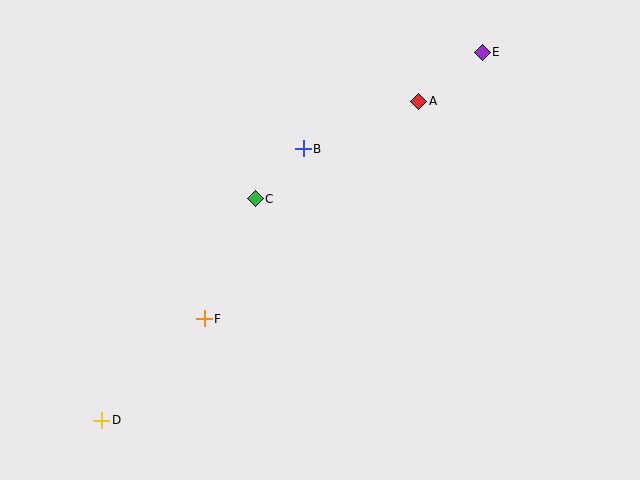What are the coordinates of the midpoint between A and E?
The midpoint between A and E is at (451, 77).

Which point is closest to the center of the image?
Point C at (255, 199) is closest to the center.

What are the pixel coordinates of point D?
Point D is at (102, 420).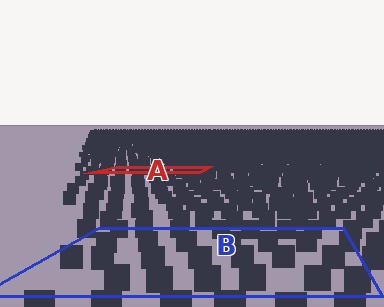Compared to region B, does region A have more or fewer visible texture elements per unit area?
Region A has more texture elements per unit area — they are packed more densely because it is farther away.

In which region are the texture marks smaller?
The texture marks are smaller in region A, because it is farther away.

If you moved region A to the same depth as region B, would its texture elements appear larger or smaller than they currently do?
They would appear larger. At a closer depth, the same texture elements are projected at a bigger on-screen size.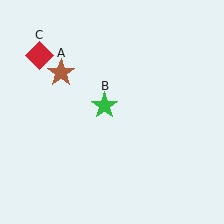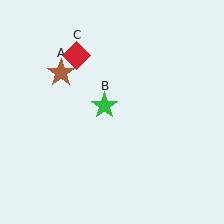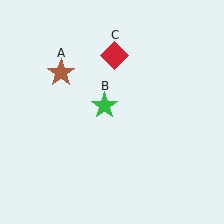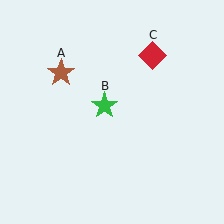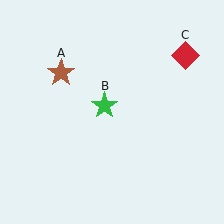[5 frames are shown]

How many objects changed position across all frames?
1 object changed position: red diamond (object C).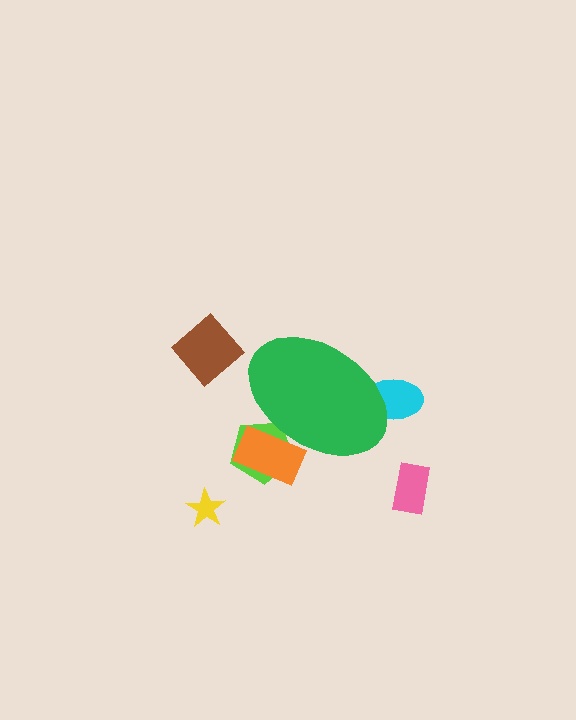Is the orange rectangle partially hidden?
Yes, the orange rectangle is partially hidden behind the green ellipse.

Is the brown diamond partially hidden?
No, the brown diamond is fully visible.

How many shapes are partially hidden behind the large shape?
3 shapes are partially hidden.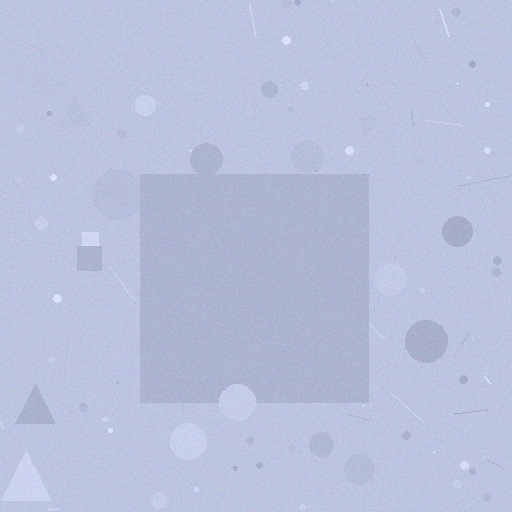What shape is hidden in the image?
A square is hidden in the image.